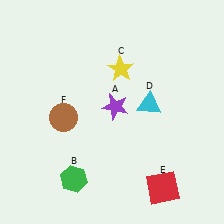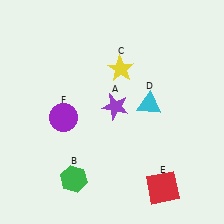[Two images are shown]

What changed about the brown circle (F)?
In Image 1, F is brown. In Image 2, it changed to purple.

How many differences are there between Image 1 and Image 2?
There is 1 difference between the two images.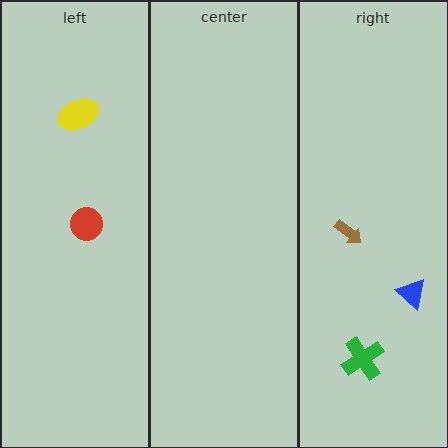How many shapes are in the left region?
2.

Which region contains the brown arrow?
The right region.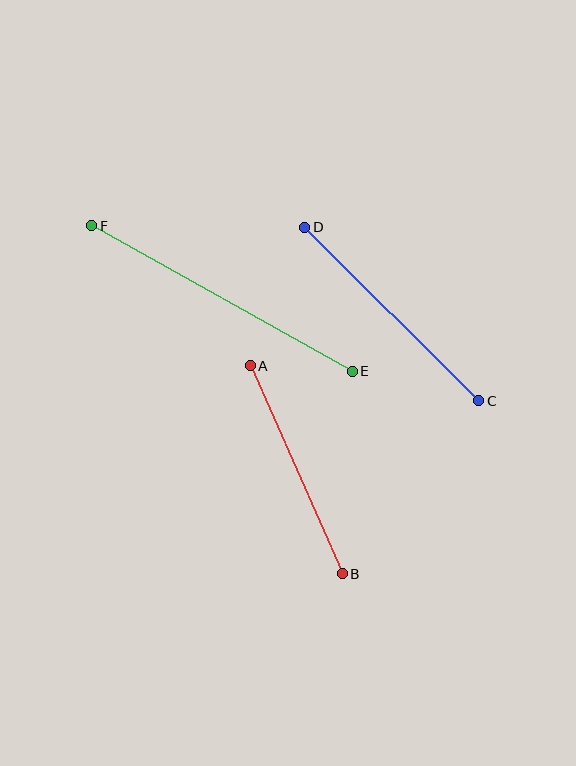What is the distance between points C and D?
The distance is approximately 246 pixels.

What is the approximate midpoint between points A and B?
The midpoint is at approximately (296, 470) pixels.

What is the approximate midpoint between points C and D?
The midpoint is at approximately (392, 314) pixels.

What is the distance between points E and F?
The distance is approximately 298 pixels.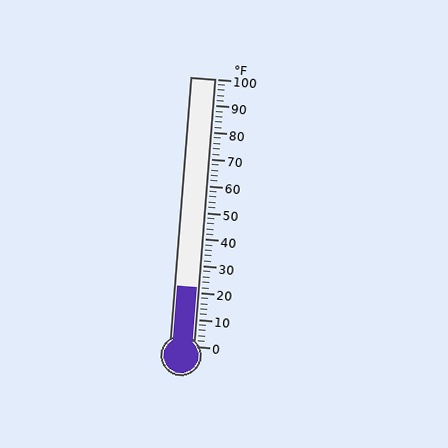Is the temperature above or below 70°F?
The temperature is below 70°F.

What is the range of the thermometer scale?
The thermometer scale ranges from 0°F to 100°F.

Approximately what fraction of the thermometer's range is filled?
The thermometer is filled to approximately 20% of its range.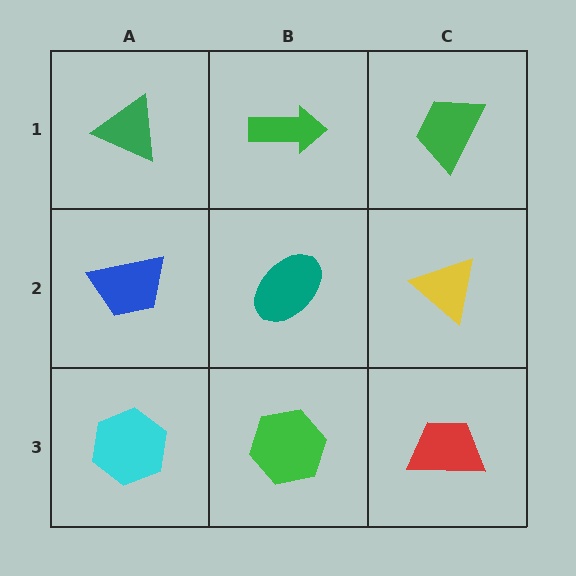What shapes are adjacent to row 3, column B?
A teal ellipse (row 2, column B), a cyan hexagon (row 3, column A), a red trapezoid (row 3, column C).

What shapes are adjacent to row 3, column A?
A blue trapezoid (row 2, column A), a green hexagon (row 3, column B).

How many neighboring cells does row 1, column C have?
2.